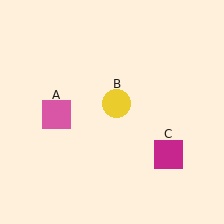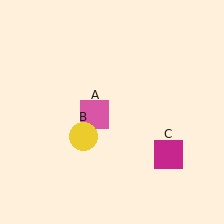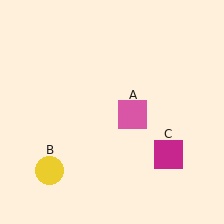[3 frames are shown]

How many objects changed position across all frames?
2 objects changed position: pink square (object A), yellow circle (object B).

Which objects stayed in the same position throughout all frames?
Magenta square (object C) remained stationary.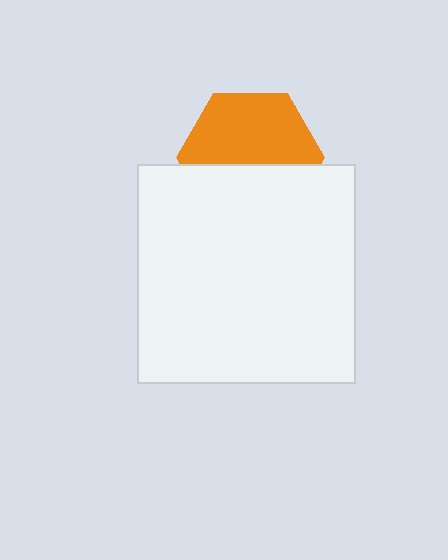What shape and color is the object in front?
The object in front is a white square.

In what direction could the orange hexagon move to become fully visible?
The orange hexagon could move up. That would shift it out from behind the white square entirely.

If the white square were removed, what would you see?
You would see the complete orange hexagon.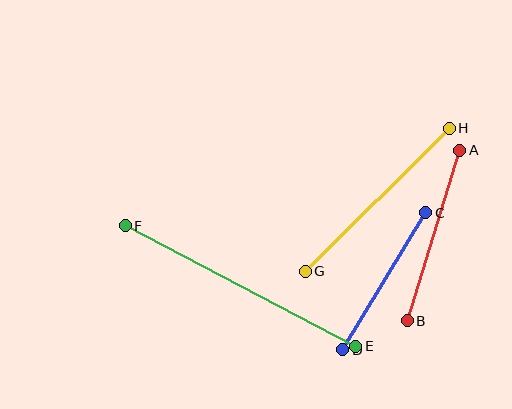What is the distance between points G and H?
The distance is approximately 203 pixels.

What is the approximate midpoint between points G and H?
The midpoint is at approximately (377, 200) pixels.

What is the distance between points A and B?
The distance is approximately 179 pixels.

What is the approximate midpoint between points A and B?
The midpoint is at approximately (433, 235) pixels.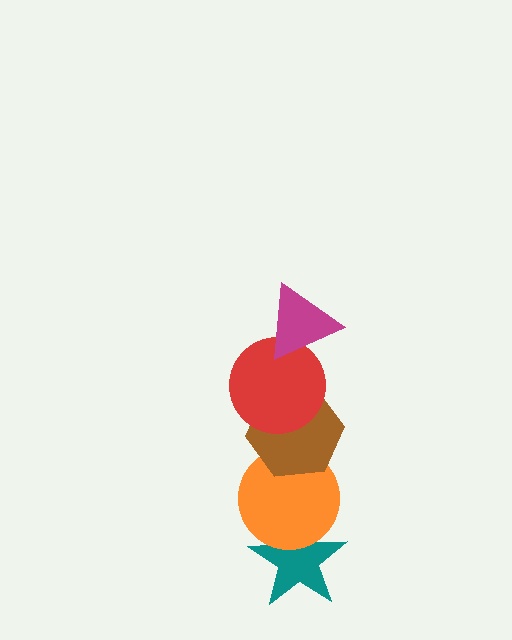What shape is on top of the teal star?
The orange circle is on top of the teal star.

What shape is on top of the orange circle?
The brown hexagon is on top of the orange circle.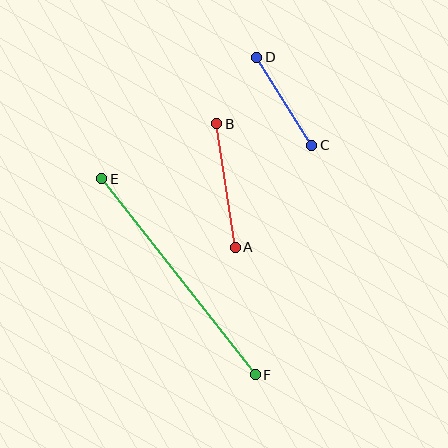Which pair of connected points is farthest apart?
Points E and F are farthest apart.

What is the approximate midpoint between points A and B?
The midpoint is at approximately (226, 185) pixels.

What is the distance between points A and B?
The distance is approximately 125 pixels.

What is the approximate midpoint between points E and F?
The midpoint is at approximately (178, 277) pixels.